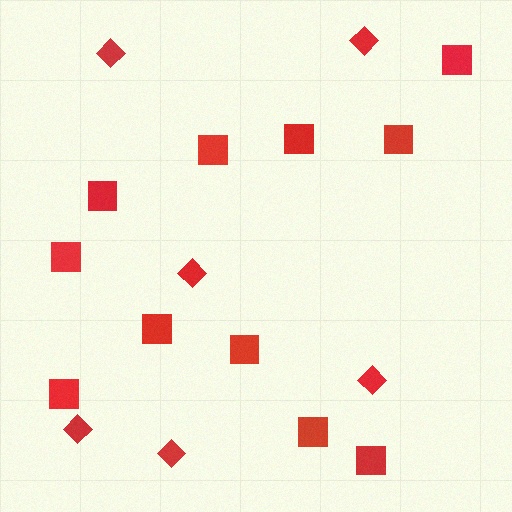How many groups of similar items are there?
There are 2 groups: one group of diamonds (6) and one group of squares (11).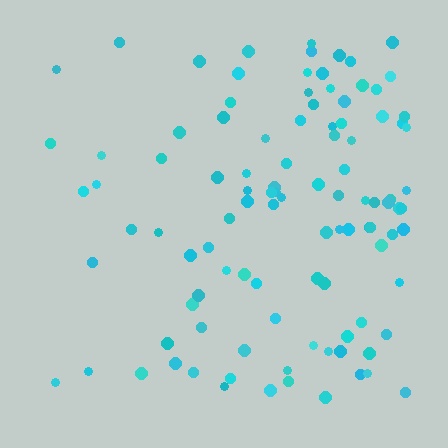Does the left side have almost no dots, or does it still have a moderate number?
Still a moderate number, just noticeably fewer than the right.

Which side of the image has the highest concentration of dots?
The right.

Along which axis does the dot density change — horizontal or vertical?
Horizontal.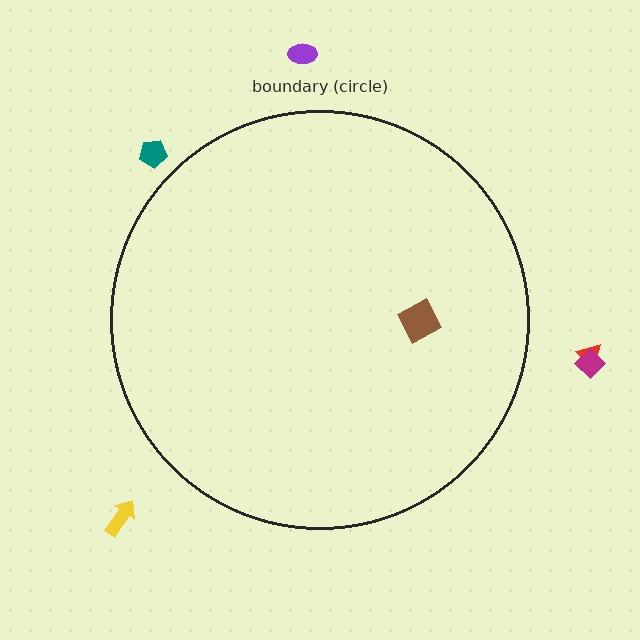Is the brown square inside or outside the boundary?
Inside.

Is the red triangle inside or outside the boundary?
Outside.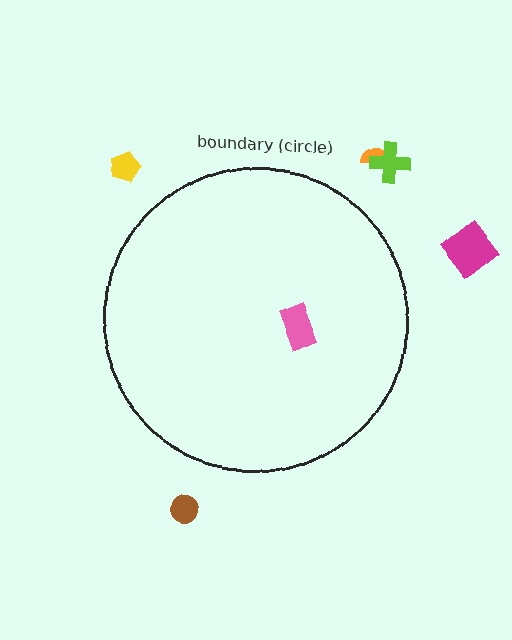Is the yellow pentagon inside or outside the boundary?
Outside.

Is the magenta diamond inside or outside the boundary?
Outside.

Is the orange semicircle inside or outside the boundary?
Outside.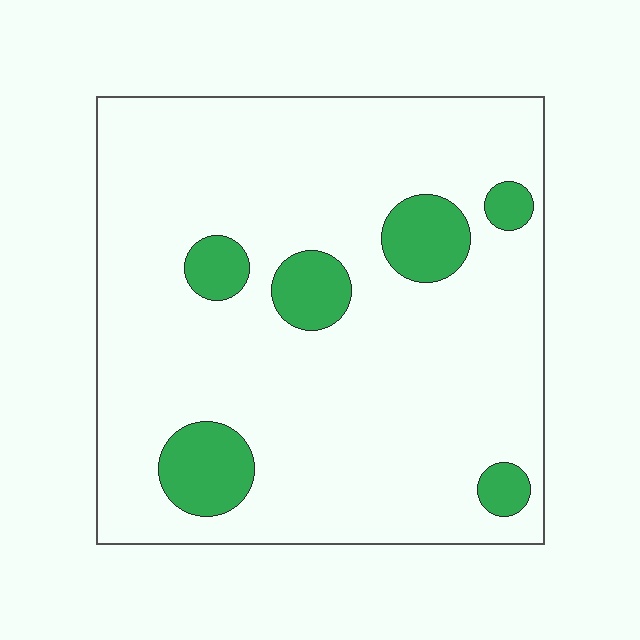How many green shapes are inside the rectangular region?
6.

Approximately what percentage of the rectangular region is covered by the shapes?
Approximately 15%.